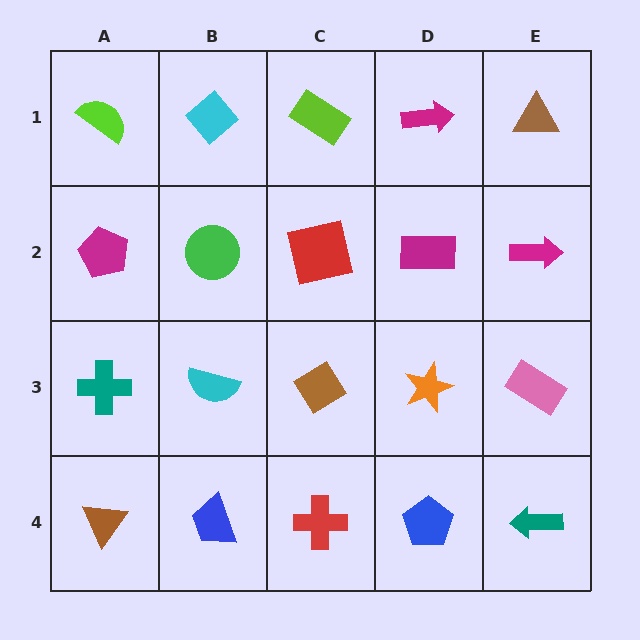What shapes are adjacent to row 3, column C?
A red square (row 2, column C), a red cross (row 4, column C), a cyan semicircle (row 3, column B), an orange star (row 3, column D).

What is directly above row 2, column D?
A magenta arrow.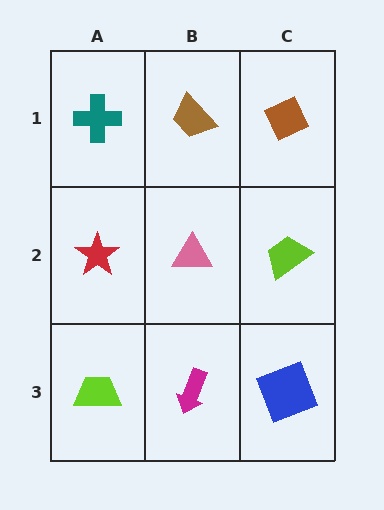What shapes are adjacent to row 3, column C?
A lime trapezoid (row 2, column C), a magenta arrow (row 3, column B).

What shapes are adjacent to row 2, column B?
A brown trapezoid (row 1, column B), a magenta arrow (row 3, column B), a red star (row 2, column A), a lime trapezoid (row 2, column C).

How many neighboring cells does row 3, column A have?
2.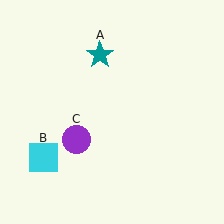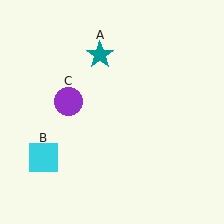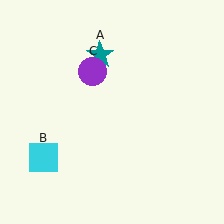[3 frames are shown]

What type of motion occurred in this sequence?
The purple circle (object C) rotated clockwise around the center of the scene.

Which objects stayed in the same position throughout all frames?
Teal star (object A) and cyan square (object B) remained stationary.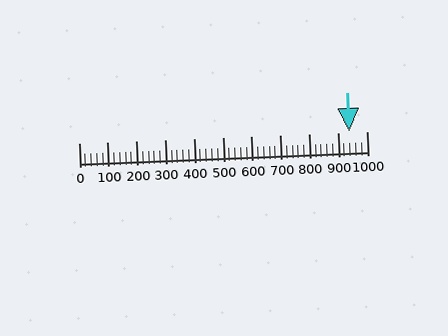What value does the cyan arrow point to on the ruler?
The cyan arrow points to approximately 940.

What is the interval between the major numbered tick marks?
The major tick marks are spaced 100 units apart.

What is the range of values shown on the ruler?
The ruler shows values from 0 to 1000.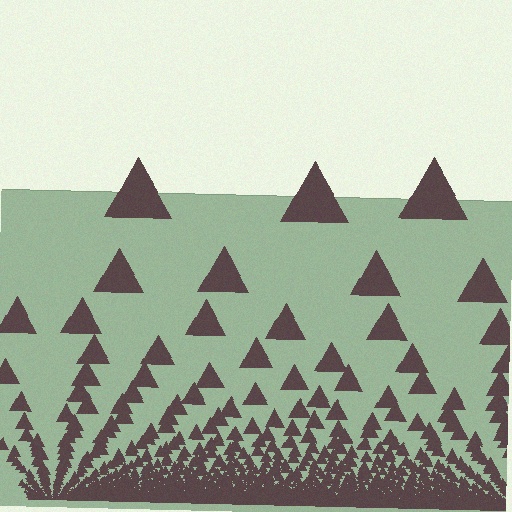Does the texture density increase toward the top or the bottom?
Density increases toward the bottom.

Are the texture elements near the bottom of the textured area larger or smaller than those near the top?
Smaller. The gradient is inverted — elements near the bottom are smaller and denser.